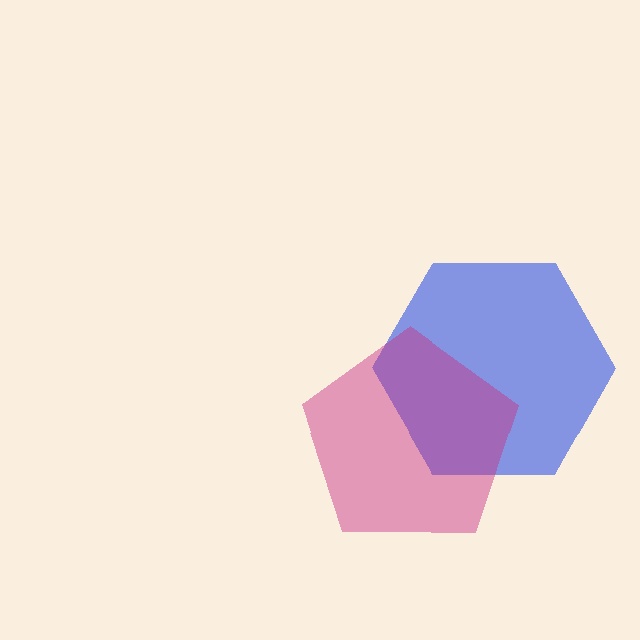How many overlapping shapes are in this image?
There are 2 overlapping shapes in the image.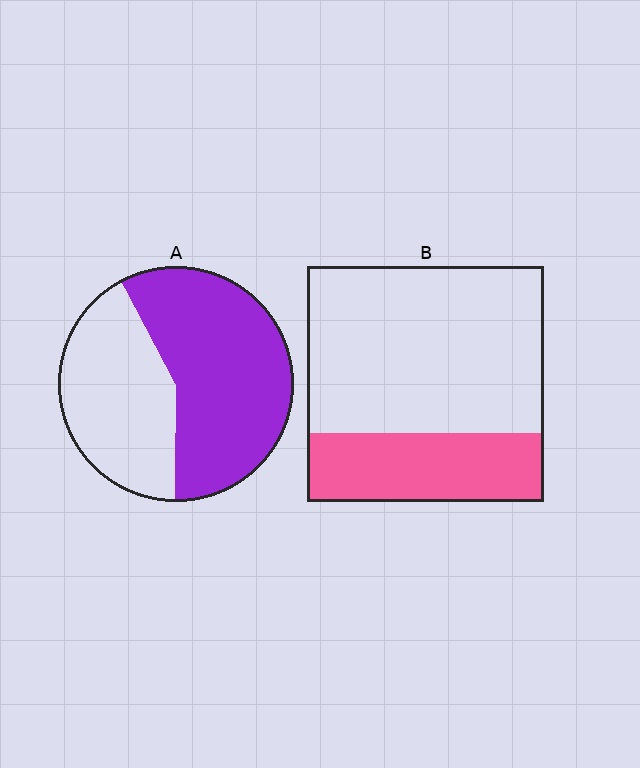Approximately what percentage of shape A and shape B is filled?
A is approximately 60% and B is approximately 30%.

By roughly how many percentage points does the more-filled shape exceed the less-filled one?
By roughly 30 percentage points (A over B).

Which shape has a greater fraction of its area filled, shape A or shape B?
Shape A.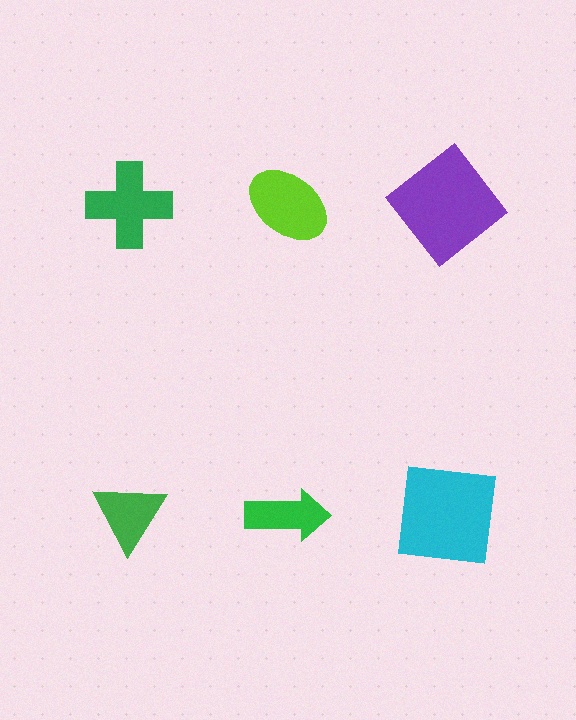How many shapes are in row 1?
3 shapes.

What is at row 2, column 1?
A green triangle.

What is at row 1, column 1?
A green cross.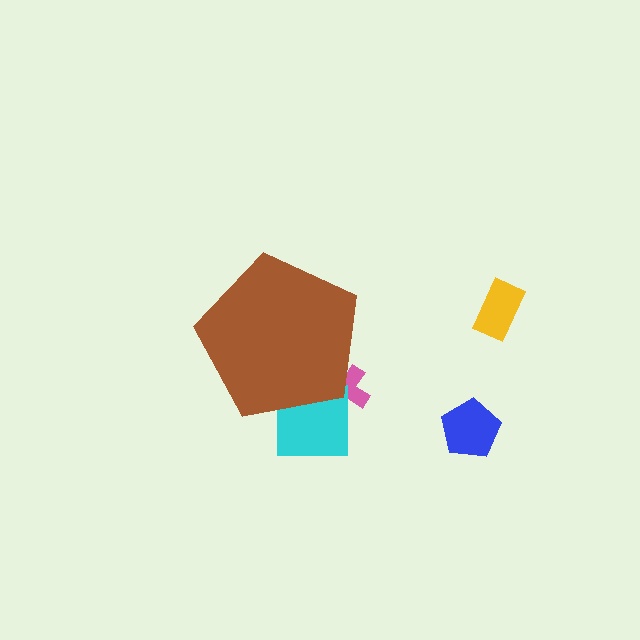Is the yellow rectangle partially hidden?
No, the yellow rectangle is fully visible.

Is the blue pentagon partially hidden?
No, the blue pentagon is fully visible.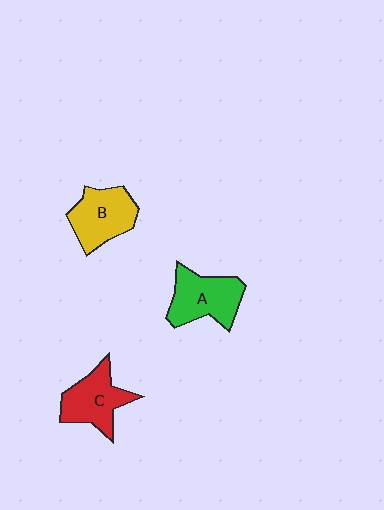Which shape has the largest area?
Shape A (green).